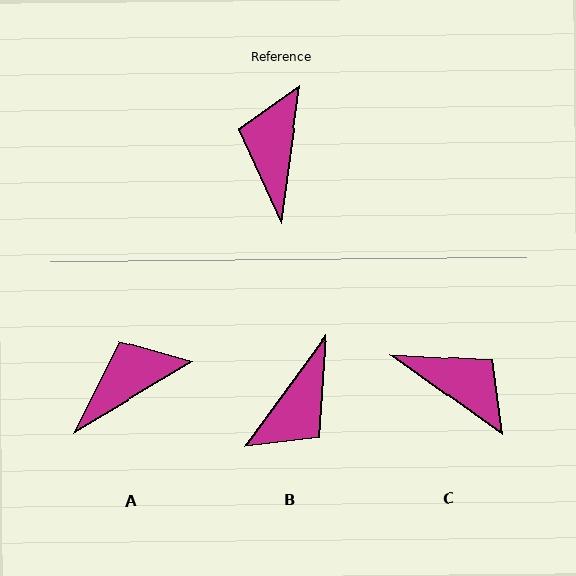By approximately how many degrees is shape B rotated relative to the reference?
Approximately 151 degrees counter-clockwise.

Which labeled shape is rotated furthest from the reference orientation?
B, about 151 degrees away.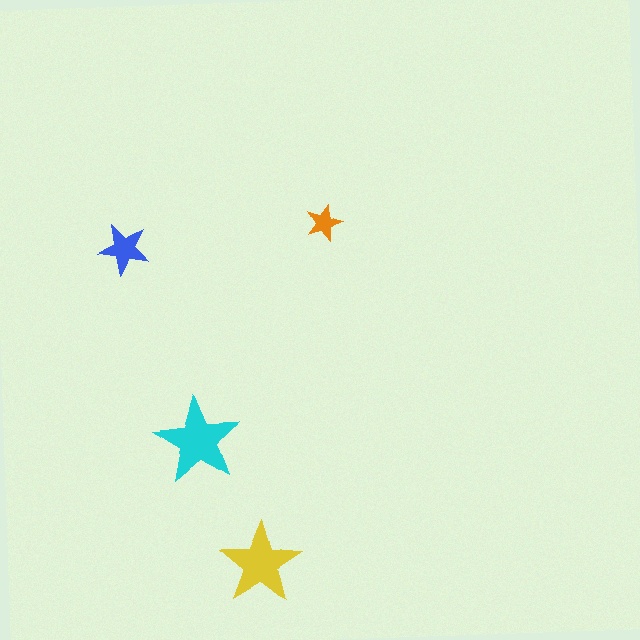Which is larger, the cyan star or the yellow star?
The cyan one.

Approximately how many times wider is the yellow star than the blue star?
About 1.5 times wider.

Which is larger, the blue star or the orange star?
The blue one.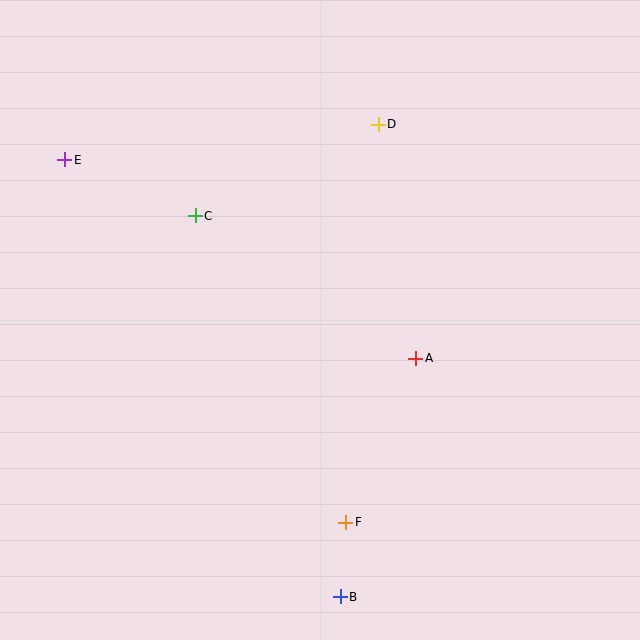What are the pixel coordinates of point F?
Point F is at (346, 522).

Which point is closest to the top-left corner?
Point E is closest to the top-left corner.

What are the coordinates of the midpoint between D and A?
The midpoint between D and A is at (397, 241).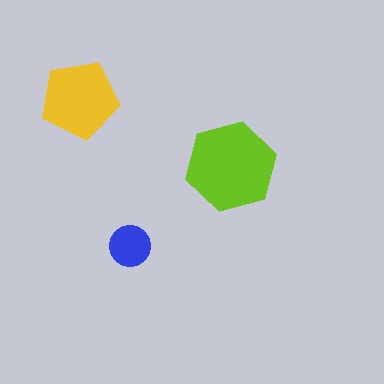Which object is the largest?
The lime hexagon.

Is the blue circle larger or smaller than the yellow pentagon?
Smaller.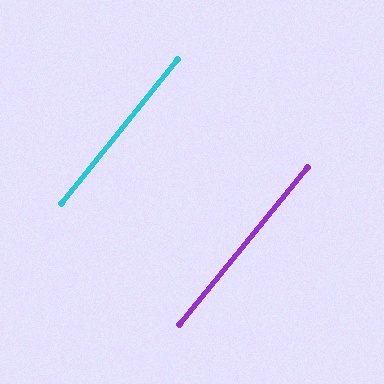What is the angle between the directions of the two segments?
Approximately 0 degrees.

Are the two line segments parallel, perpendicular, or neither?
Parallel — their directions differ by only 0.4°.